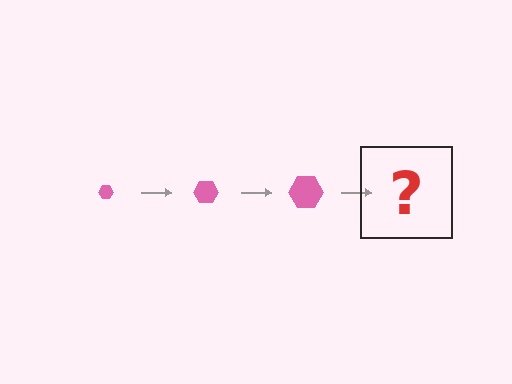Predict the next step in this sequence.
The next step is a pink hexagon, larger than the previous one.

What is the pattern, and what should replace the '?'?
The pattern is that the hexagon gets progressively larger each step. The '?' should be a pink hexagon, larger than the previous one.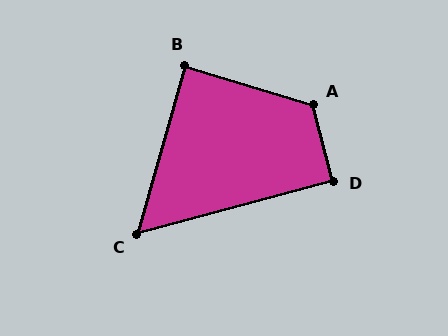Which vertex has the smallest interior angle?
C, at approximately 59 degrees.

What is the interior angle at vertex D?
Approximately 91 degrees (approximately right).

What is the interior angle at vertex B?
Approximately 89 degrees (approximately right).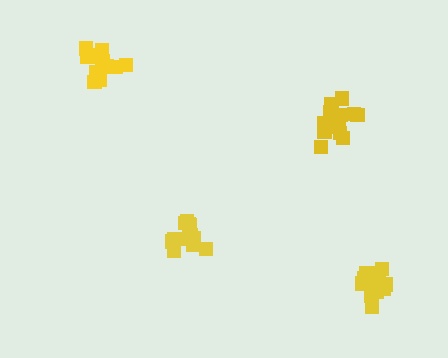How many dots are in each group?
Group 1: 13 dots, Group 2: 16 dots, Group 3: 14 dots, Group 4: 16 dots (59 total).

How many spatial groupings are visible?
There are 4 spatial groupings.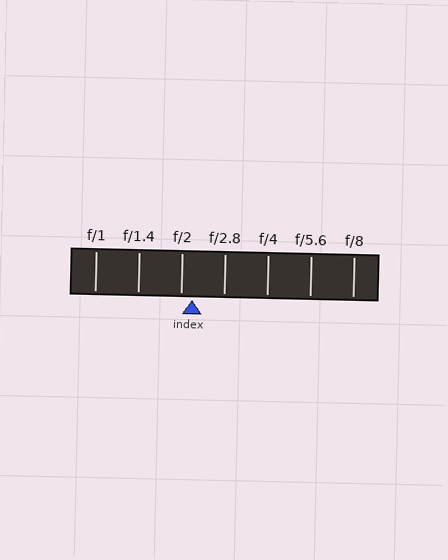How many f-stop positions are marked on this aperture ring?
There are 7 f-stop positions marked.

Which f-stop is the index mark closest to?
The index mark is closest to f/2.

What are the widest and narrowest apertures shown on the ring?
The widest aperture shown is f/1 and the narrowest is f/8.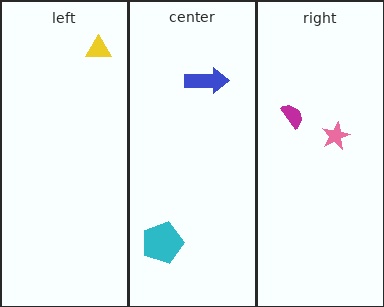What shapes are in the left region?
The yellow triangle.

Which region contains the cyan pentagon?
The center region.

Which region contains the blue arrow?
The center region.